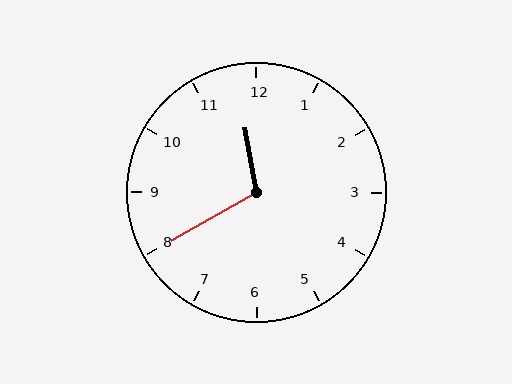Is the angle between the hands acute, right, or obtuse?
It is obtuse.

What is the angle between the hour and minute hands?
Approximately 110 degrees.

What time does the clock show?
11:40.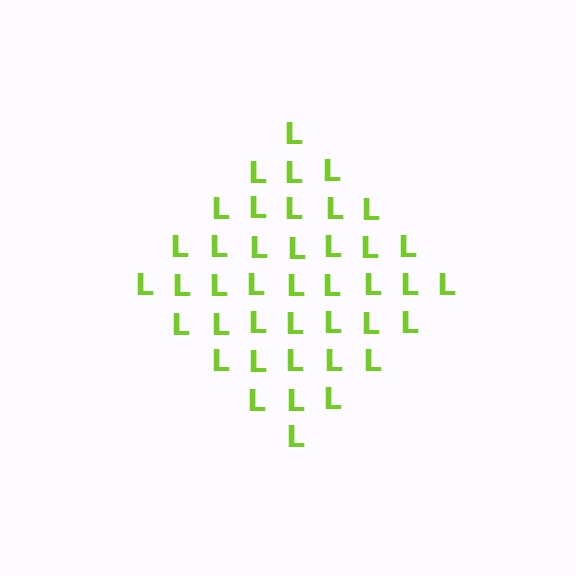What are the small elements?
The small elements are letter L's.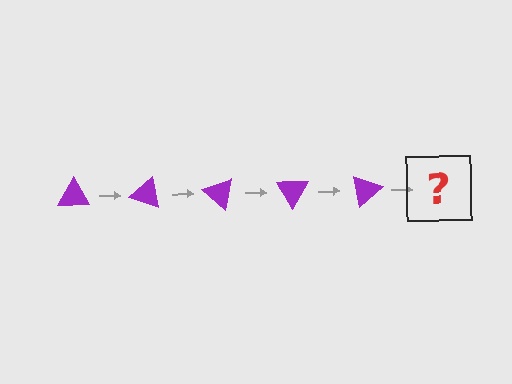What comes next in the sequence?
The next element should be a purple triangle rotated 100 degrees.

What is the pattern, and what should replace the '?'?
The pattern is that the triangle rotates 20 degrees each step. The '?' should be a purple triangle rotated 100 degrees.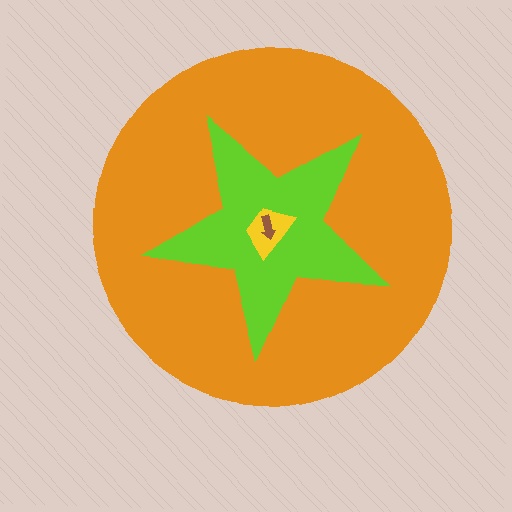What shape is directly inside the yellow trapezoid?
The brown arrow.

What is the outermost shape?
The orange circle.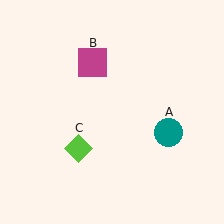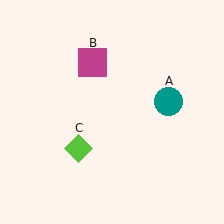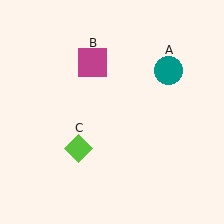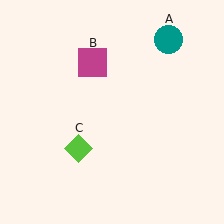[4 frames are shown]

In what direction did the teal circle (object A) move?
The teal circle (object A) moved up.